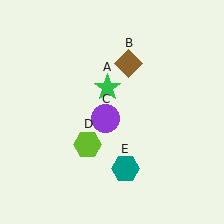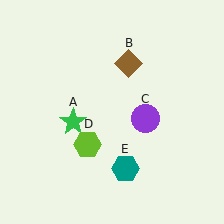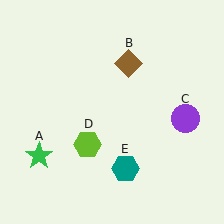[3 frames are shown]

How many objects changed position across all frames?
2 objects changed position: green star (object A), purple circle (object C).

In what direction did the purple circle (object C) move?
The purple circle (object C) moved right.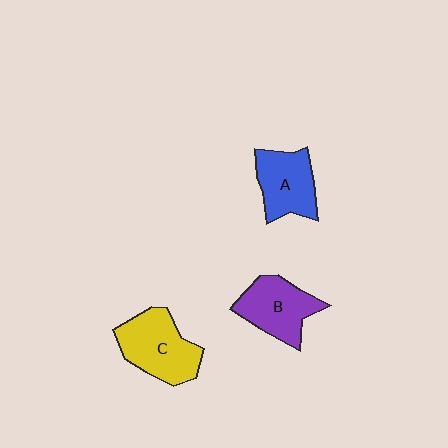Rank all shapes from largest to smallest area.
From largest to smallest: C (yellow), B (purple), A (blue).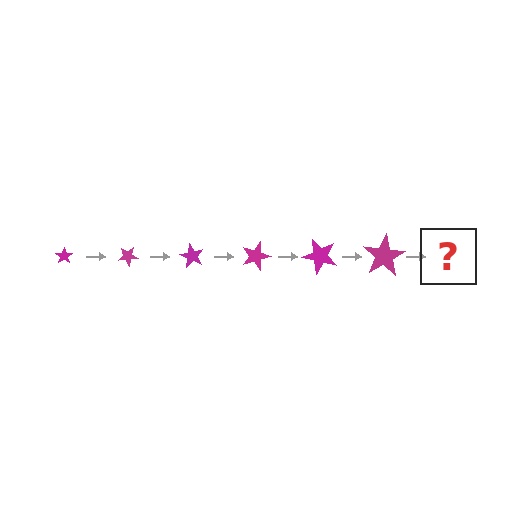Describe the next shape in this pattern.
It should be a star, larger than the previous one and rotated 180 degrees from the start.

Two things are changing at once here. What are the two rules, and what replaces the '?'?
The two rules are that the star grows larger each step and it rotates 30 degrees each step. The '?' should be a star, larger than the previous one and rotated 180 degrees from the start.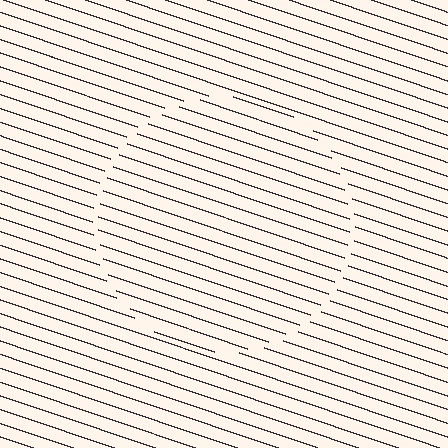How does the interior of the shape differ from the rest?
The interior of the shape contains the same grating, shifted by half a period — the contour is defined by the phase discontinuity where line-ends from the inner and outer gratings abut.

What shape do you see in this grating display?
An illusory circle. The interior of the shape contains the same grating, shifted by half a period — the contour is defined by the phase discontinuity where line-ends from the inner and outer gratings abut.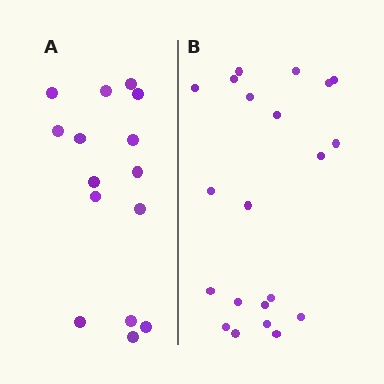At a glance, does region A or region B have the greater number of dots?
Region B (the right region) has more dots.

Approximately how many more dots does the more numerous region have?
Region B has about 6 more dots than region A.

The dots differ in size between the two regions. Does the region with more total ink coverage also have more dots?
No. Region A has more total ink coverage because its dots are larger, but region B actually contains more individual dots. Total area can be misleading — the number of items is what matters here.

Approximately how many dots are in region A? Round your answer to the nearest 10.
About 20 dots. (The exact count is 15, which rounds to 20.)